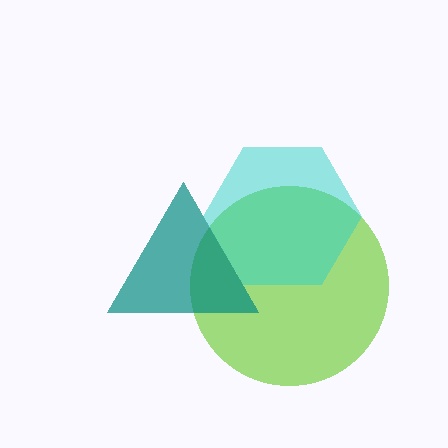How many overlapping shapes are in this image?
There are 3 overlapping shapes in the image.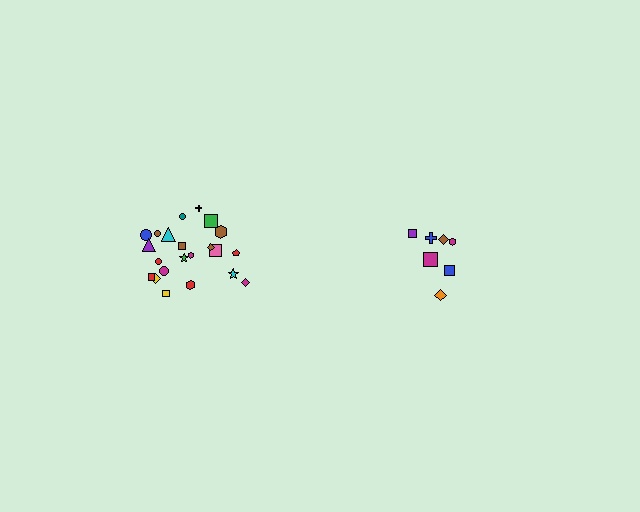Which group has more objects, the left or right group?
The left group.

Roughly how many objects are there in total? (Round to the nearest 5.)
Roughly 30 objects in total.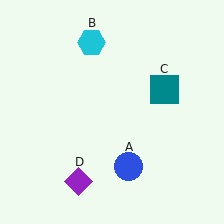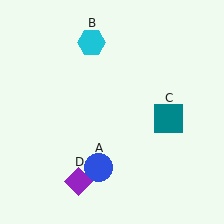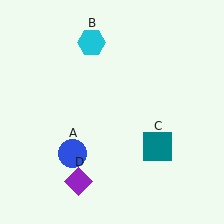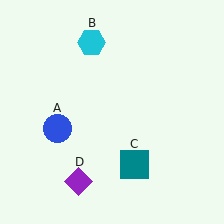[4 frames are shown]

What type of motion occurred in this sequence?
The blue circle (object A), teal square (object C) rotated clockwise around the center of the scene.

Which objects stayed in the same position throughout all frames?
Cyan hexagon (object B) and purple diamond (object D) remained stationary.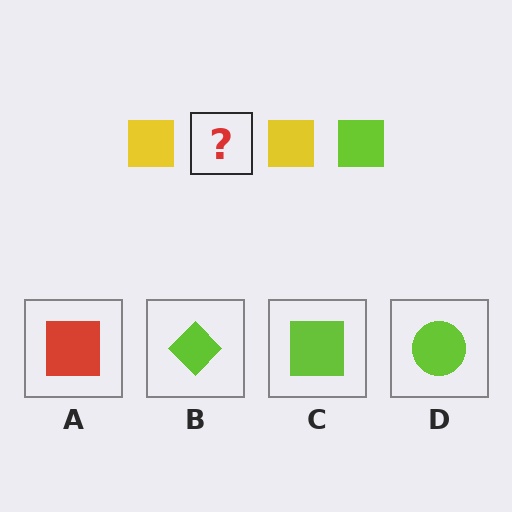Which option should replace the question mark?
Option C.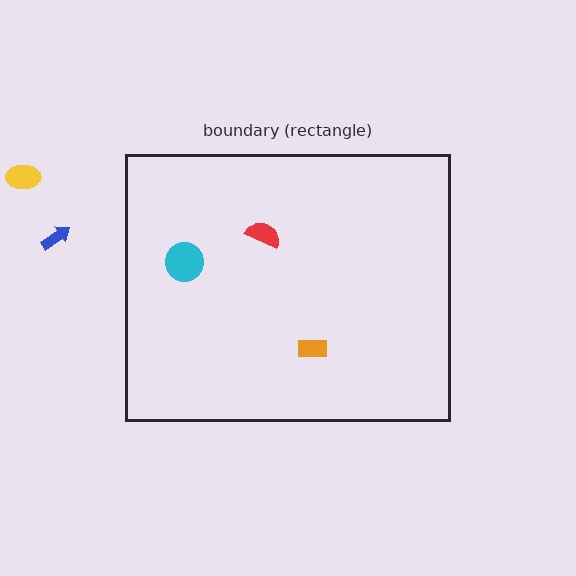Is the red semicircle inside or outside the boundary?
Inside.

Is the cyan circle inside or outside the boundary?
Inside.